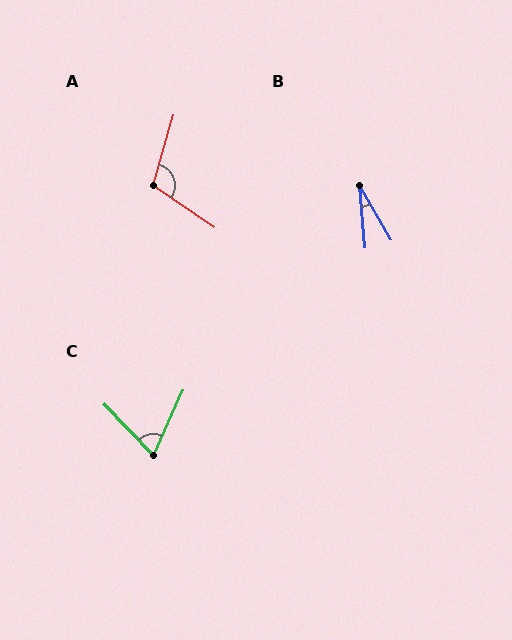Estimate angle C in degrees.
Approximately 68 degrees.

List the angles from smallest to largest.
B (25°), C (68°), A (108°).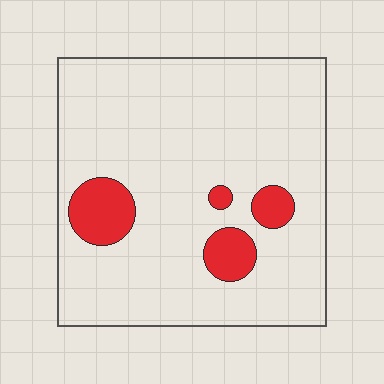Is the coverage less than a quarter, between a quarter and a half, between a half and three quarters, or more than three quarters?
Less than a quarter.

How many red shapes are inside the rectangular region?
4.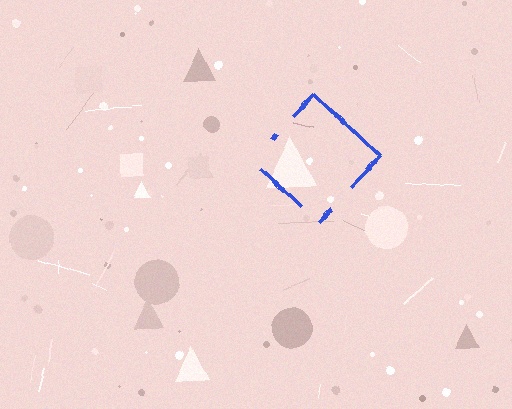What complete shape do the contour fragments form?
The contour fragments form a diamond.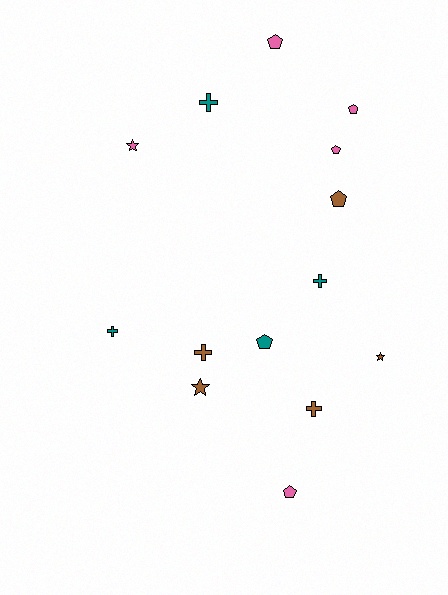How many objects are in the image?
There are 14 objects.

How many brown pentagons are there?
There is 1 brown pentagon.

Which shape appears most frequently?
Pentagon, with 6 objects.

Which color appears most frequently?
Pink, with 5 objects.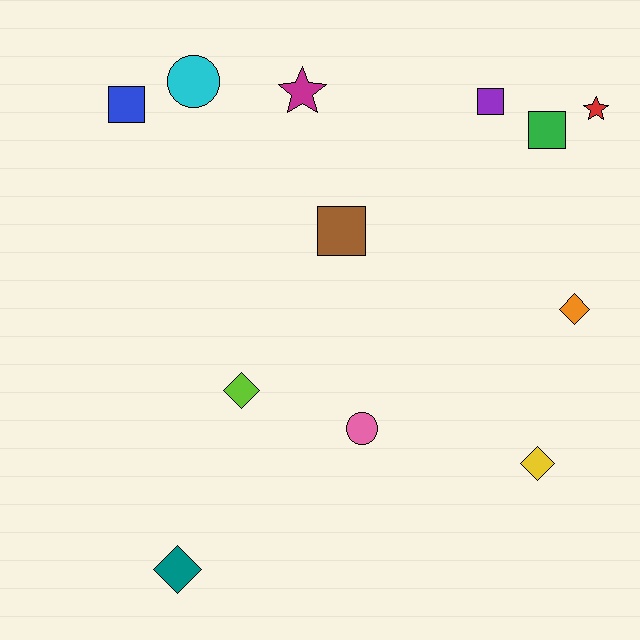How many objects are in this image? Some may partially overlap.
There are 12 objects.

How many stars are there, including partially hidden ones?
There are 2 stars.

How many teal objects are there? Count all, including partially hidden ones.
There is 1 teal object.